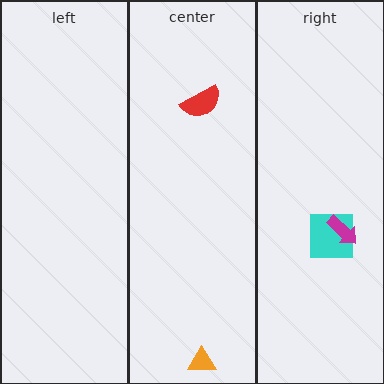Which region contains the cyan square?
The right region.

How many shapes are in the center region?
2.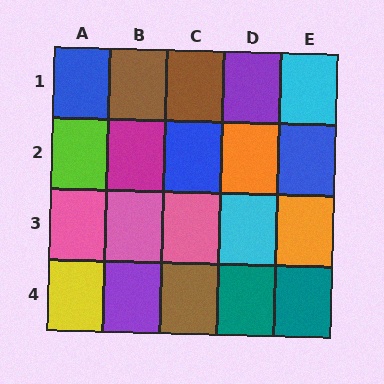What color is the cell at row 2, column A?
Lime.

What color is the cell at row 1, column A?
Blue.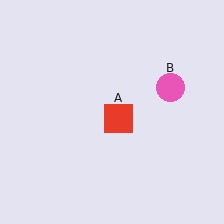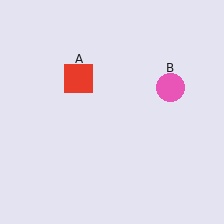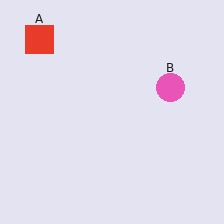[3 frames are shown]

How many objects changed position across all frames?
1 object changed position: red square (object A).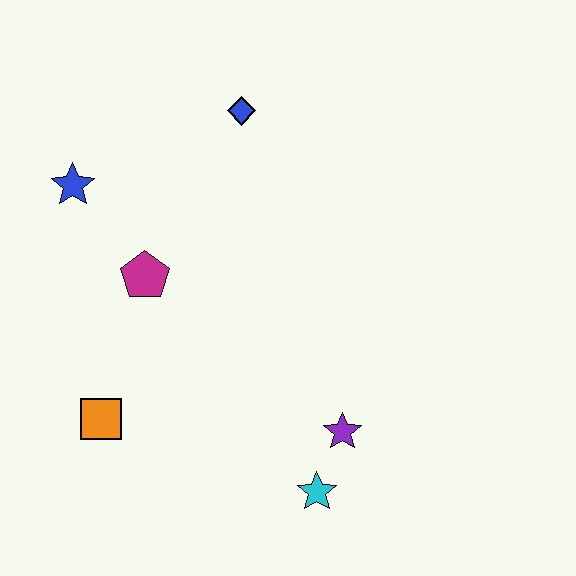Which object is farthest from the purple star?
The blue star is farthest from the purple star.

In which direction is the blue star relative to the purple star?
The blue star is to the left of the purple star.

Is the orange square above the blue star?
No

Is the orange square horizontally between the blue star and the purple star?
Yes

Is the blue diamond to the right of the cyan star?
No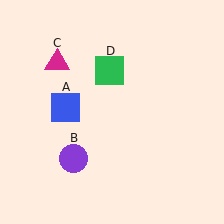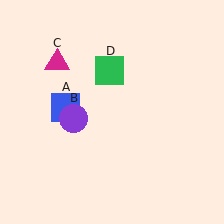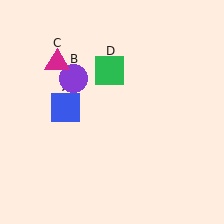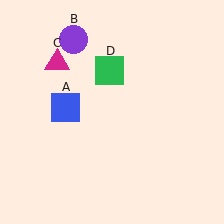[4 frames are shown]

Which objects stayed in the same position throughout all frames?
Blue square (object A) and magenta triangle (object C) and green square (object D) remained stationary.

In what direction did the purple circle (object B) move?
The purple circle (object B) moved up.